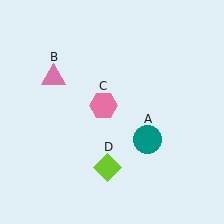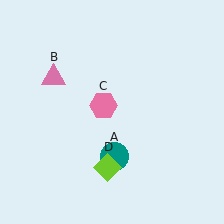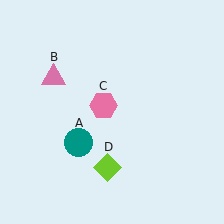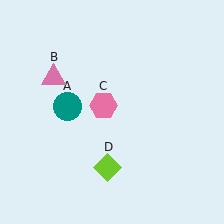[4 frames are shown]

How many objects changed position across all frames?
1 object changed position: teal circle (object A).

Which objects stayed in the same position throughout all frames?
Pink triangle (object B) and pink hexagon (object C) and lime diamond (object D) remained stationary.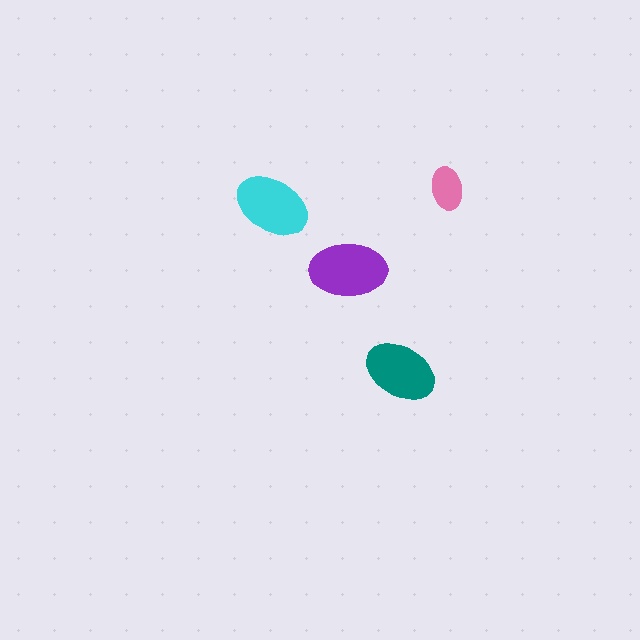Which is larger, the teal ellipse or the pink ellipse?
The teal one.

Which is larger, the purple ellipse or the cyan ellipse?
The purple one.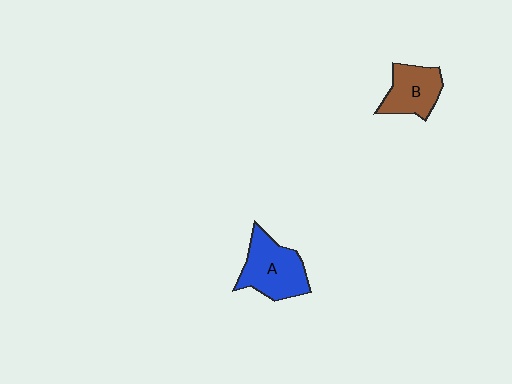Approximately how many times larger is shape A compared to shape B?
Approximately 1.3 times.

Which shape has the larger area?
Shape A (blue).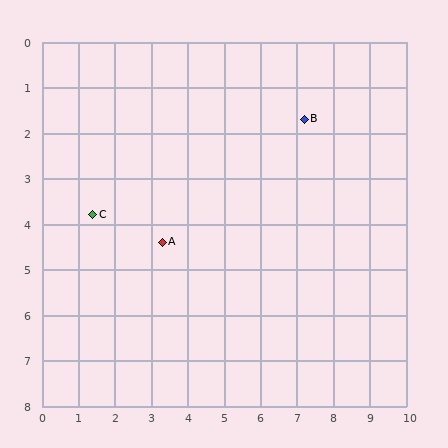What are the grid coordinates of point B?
Point B is at approximately (7.2, 1.7).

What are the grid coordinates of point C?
Point C is at approximately (1.4, 3.8).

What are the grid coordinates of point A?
Point A is at approximately (3.3, 4.4).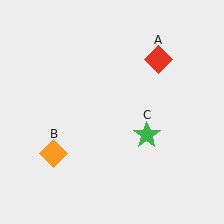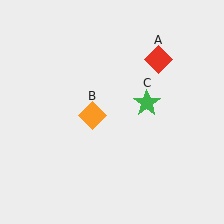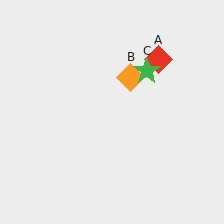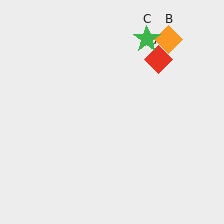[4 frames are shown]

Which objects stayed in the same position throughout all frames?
Red diamond (object A) remained stationary.